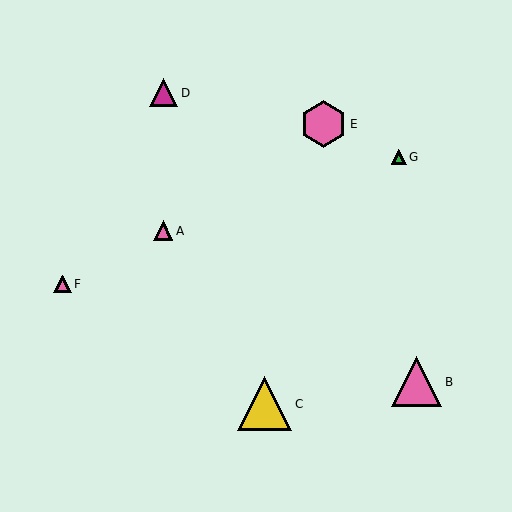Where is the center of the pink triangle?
The center of the pink triangle is at (417, 382).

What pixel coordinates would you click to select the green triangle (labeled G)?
Click at (399, 157) to select the green triangle G.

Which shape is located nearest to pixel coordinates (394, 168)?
The green triangle (labeled G) at (399, 157) is nearest to that location.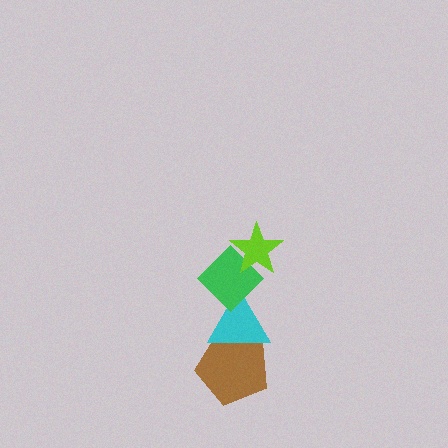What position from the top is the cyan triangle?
The cyan triangle is 3rd from the top.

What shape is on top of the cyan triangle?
The green diamond is on top of the cyan triangle.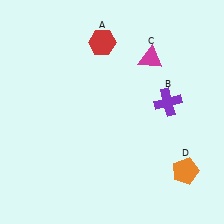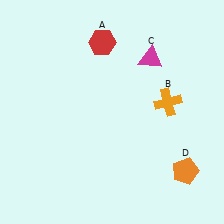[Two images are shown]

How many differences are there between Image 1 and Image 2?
There is 1 difference between the two images.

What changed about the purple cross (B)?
In Image 1, B is purple. In Image 2, it changed to orange.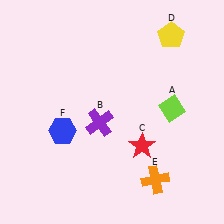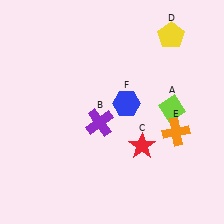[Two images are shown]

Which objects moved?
The objects that moved are: the orange cross (E), the blue hexagon (F).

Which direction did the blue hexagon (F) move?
The blue hexagon (F) moved right.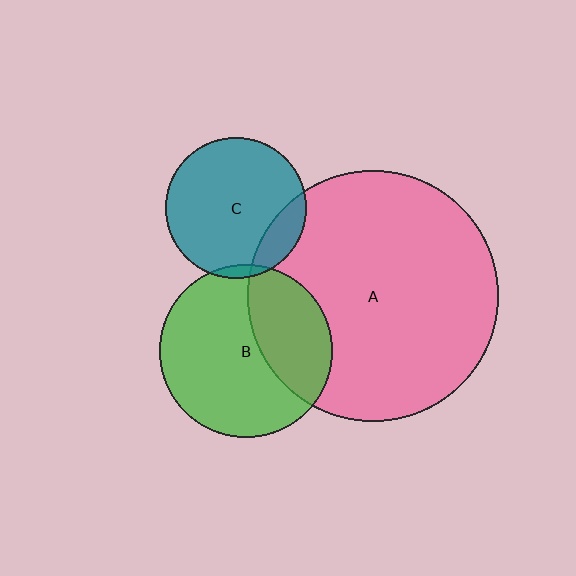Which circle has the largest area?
Circle A (pink).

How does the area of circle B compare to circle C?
Approximately 1.5 times.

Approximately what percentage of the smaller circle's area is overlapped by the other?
Approximately 35%.